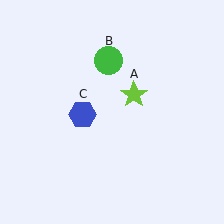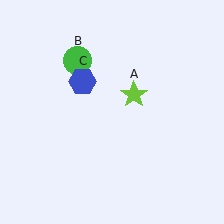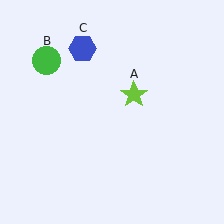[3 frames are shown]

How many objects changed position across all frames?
2 objects changed position: green circle (object B), blue hexagon (object C).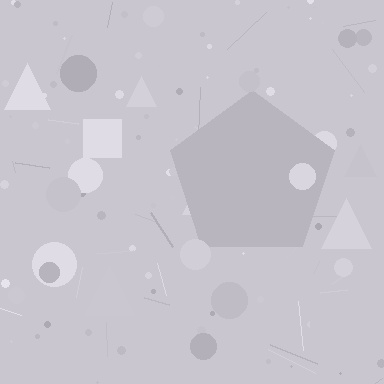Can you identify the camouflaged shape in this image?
The camouflaged shape is a pentagon.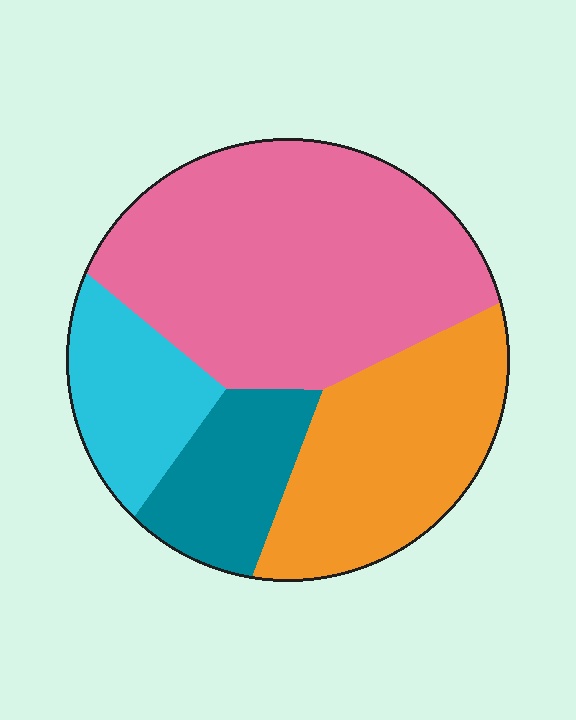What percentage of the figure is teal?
Teal covers about 15% of the figure.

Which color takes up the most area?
Pink, at roughly 45%.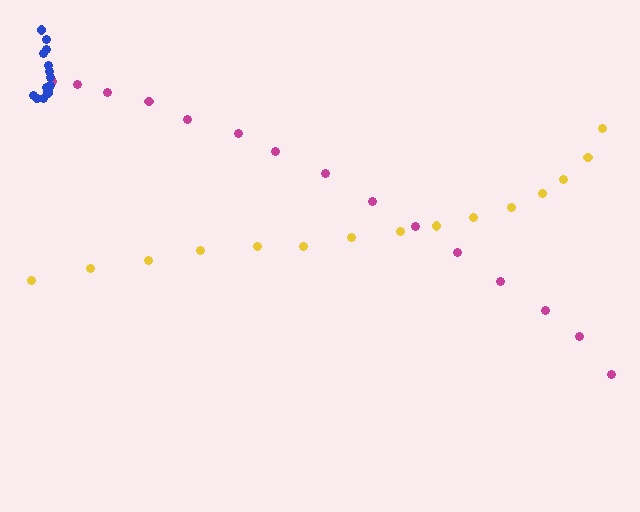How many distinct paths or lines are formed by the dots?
There are 3 distinct paths.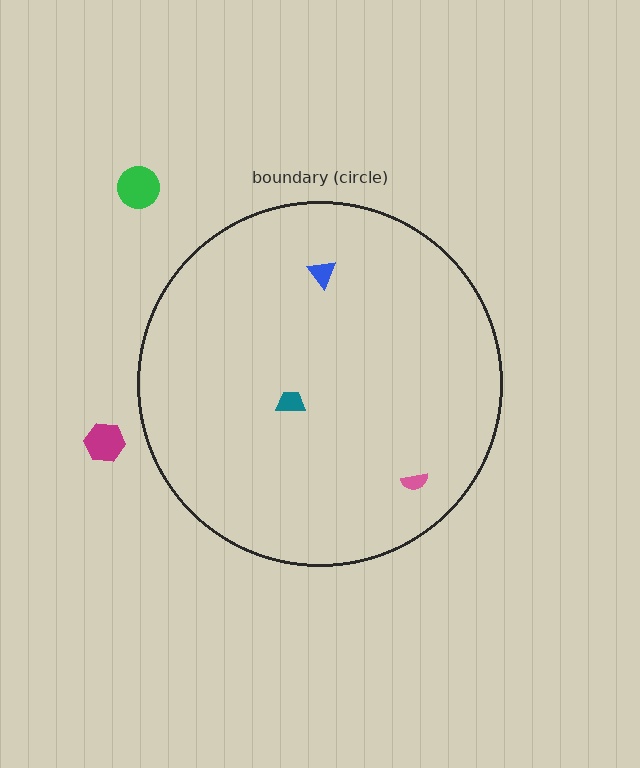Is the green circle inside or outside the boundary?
Outside.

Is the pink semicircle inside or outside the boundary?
Inside.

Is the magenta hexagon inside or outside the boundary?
Outside.